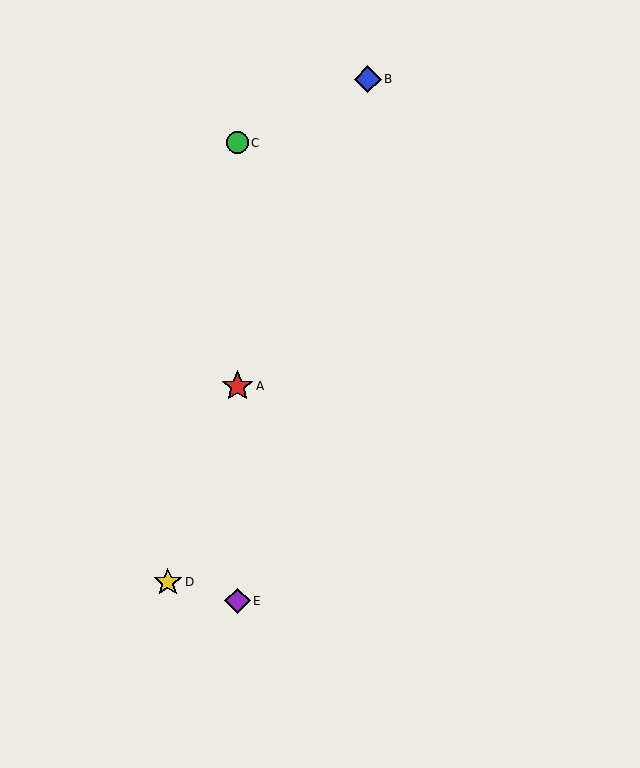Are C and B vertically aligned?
No, C is at x≈237 and B is at x≈368.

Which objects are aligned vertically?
Objects A, C, E are aligned vertically.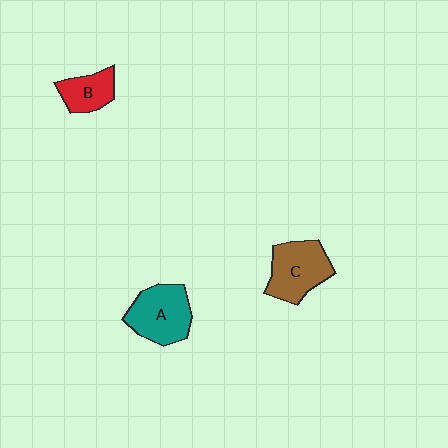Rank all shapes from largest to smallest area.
From largest to smallest: A (teal), C (brown), B (red).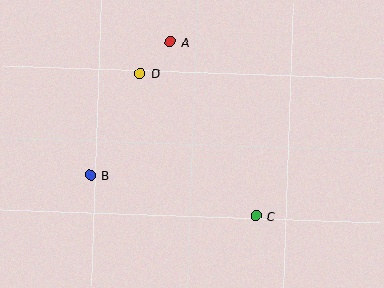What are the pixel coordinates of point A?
Point A is at (170, 42).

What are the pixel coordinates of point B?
Point B is at (90, 175).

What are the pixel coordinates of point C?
Point C is at (256, 216).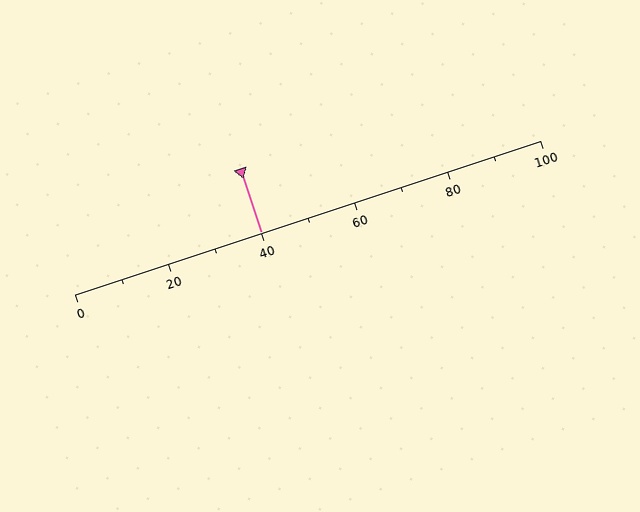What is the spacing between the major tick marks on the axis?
The major ticks are spaced 20 apart.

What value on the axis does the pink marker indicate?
The marker indicates approximately 40.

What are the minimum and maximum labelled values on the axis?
The axis runs from 0 to 100.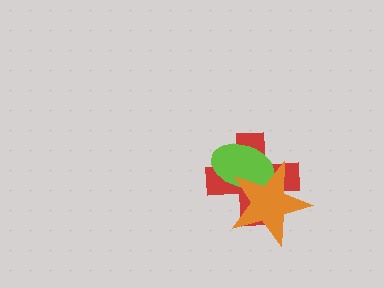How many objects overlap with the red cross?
2 objects overlap with the red cross.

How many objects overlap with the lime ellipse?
2 objects overlap with the lime ellipse.